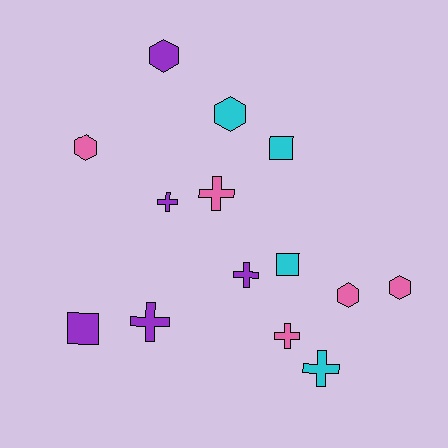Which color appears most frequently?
Pink, with 5 objects.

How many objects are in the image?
There are 14 objects.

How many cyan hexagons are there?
There is 1 cyan hexagon.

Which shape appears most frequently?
Cross, with 6 objects.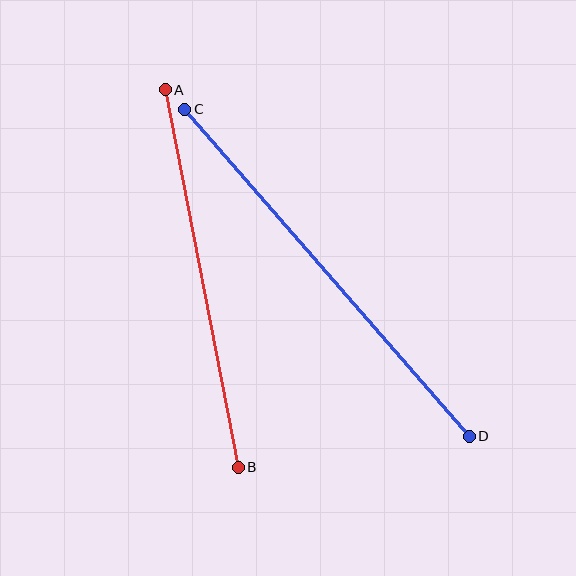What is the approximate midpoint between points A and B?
The midpoint is at approximately (202, 278) pixels.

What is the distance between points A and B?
The distance is approximately 384 pixels.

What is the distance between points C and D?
The distance is approximately 434 pixels.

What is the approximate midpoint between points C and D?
The midpoint is at approximately (327, 273) pixels.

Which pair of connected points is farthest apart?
Points C and D are farthest apart.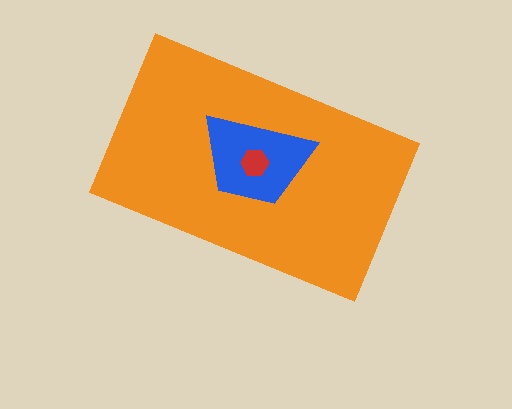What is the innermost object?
The red hexagon.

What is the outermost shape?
The orange rectangle.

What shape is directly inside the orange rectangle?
The blue trapezoid.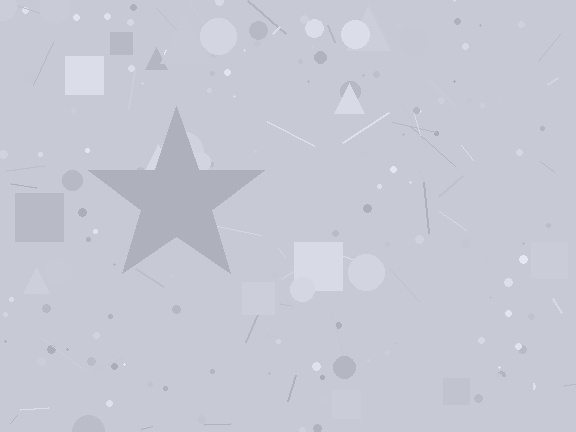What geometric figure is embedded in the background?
A star is embedded in the background.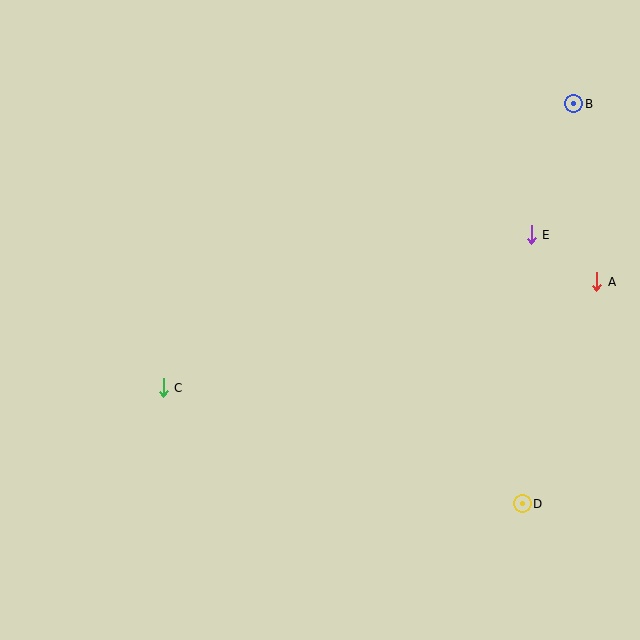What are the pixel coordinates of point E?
Point E is at (531, 235).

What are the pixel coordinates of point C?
Point C is at (163, 388).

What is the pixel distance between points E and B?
The distance between E and B is 137 pixels.